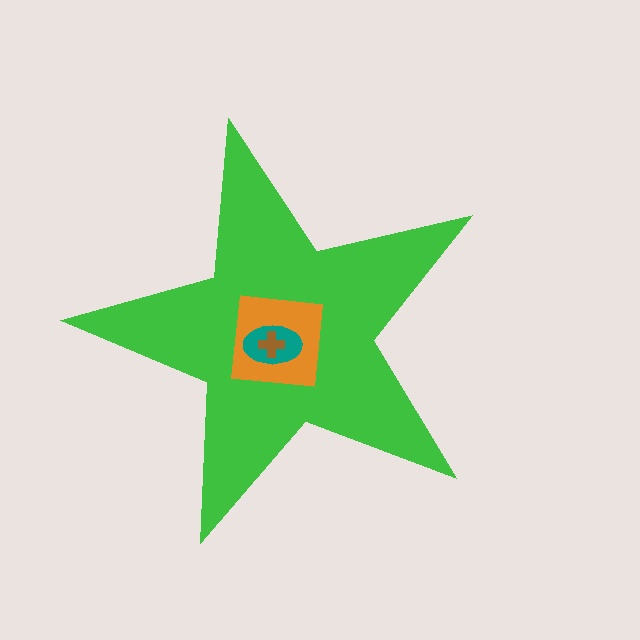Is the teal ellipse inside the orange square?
Yes.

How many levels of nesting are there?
4.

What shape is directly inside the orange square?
The teal ellipse.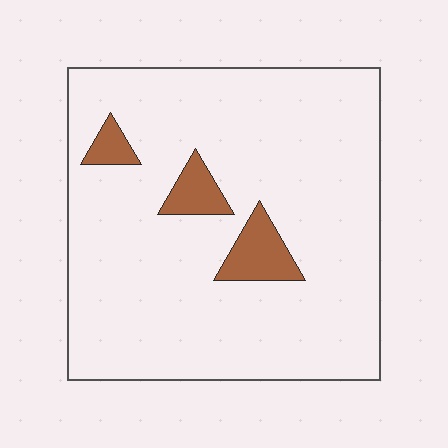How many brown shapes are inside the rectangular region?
3.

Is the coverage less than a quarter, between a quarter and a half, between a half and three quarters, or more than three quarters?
Less than a quarter.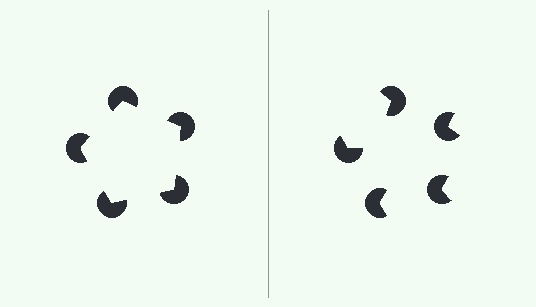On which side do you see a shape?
An illusory pentagon appears on the left side. On the right side the wedge cuts are rotated, so no coherent shape forms.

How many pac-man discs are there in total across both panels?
10 — 5 on each side.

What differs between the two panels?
The pac-man discs are positioned identically on both sides; only the wedge orientations differ. On the left they align to a pentagon; on the right they are misaligned.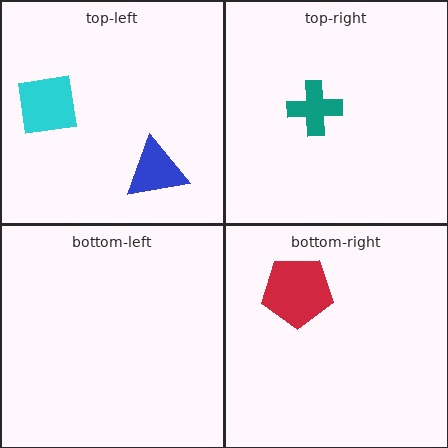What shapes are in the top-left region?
The cyan square, the blue triangle.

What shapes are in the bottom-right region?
The red pentagon.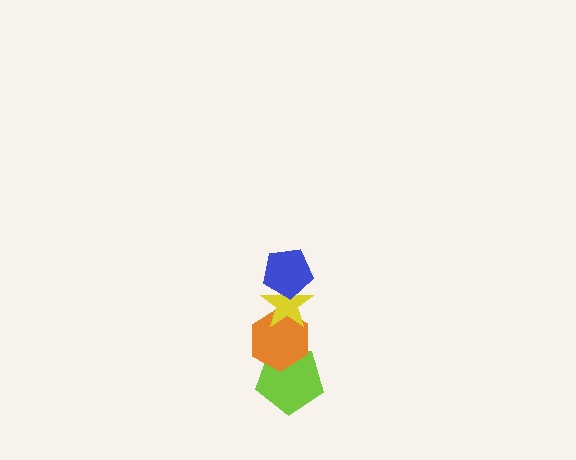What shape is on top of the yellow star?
The blue pentagon is on top of the yellow star.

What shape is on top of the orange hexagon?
The yellow star is on top of the orange hexagon.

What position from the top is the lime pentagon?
The lime pentagon is 4th from the top.